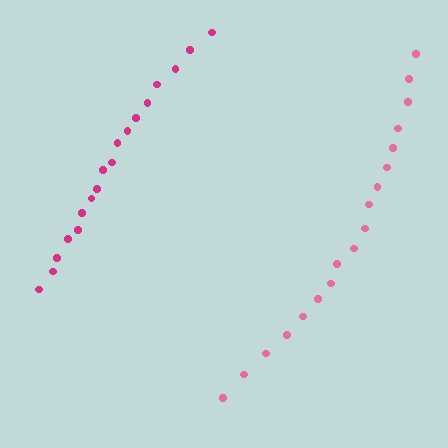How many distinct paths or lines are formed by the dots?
There are 2 distinct paths.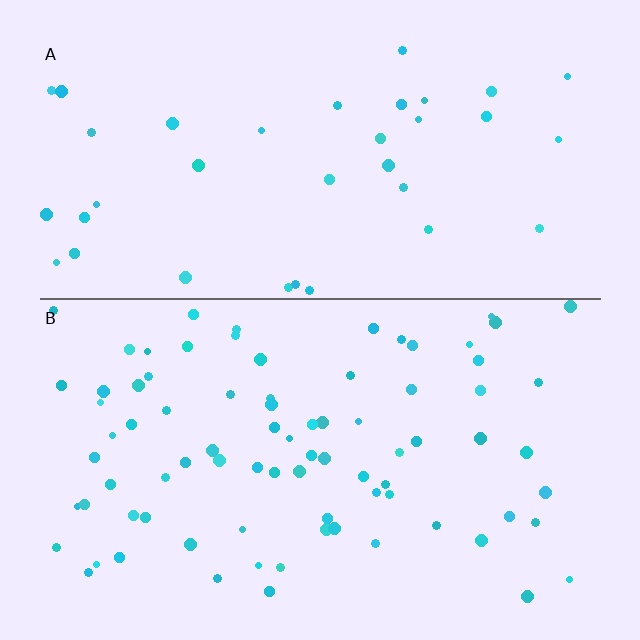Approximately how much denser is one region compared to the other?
Approximately 2.3× — region B over region A.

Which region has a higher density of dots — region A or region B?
B (the bottom).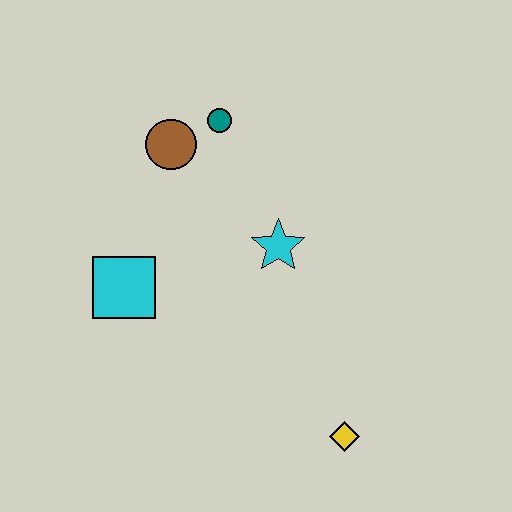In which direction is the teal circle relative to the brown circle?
The teal circle is to the right of the brown circle.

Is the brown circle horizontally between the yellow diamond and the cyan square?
Yes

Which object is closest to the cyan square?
The brown circle is closest to the cyan square.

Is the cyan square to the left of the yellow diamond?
Yes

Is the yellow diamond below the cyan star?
Yes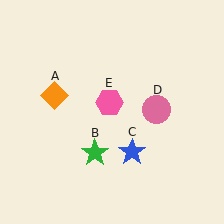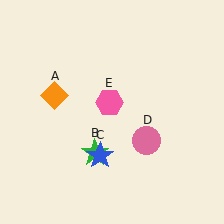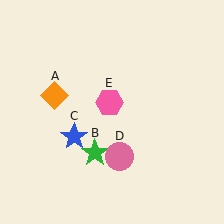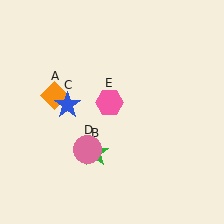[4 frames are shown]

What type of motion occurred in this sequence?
The blue star (object C), pink circle (object D) rotated clockwise around the center of the scene.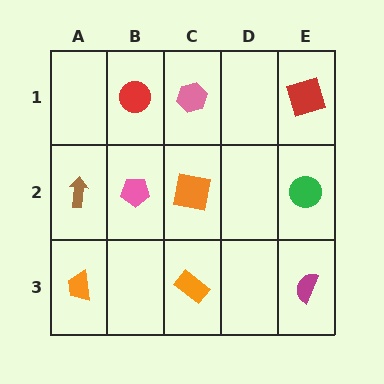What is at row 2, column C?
An orange square.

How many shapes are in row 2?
4 shapes.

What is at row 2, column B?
A pink pentagon.